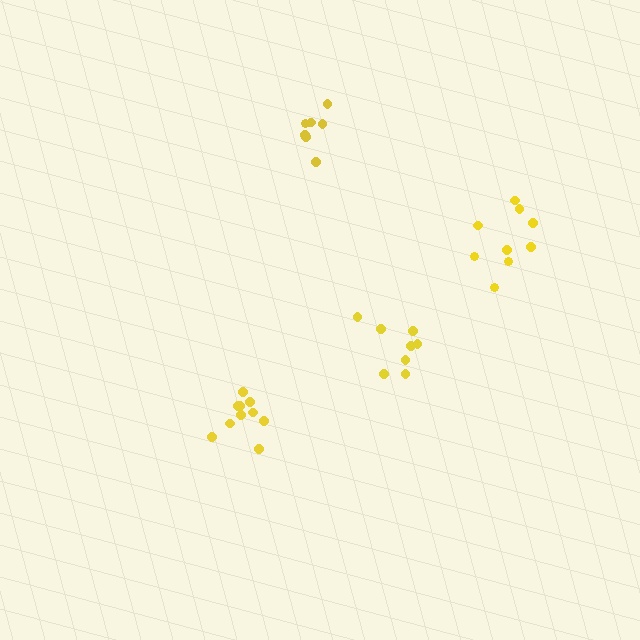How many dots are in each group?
Group 1: 9 dots, Group 2: 10 dots, Group 3: 8 dots, Group 4: 7 dots (34 total).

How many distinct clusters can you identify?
There are 4 distinct clusters.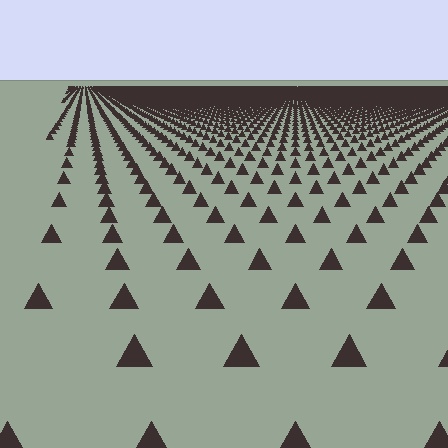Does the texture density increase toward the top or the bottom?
Density increases toward the top.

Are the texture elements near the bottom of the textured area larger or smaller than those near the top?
Larger. Near the bottom, elements are closer to the viewer and appear at a bigger on-screen size.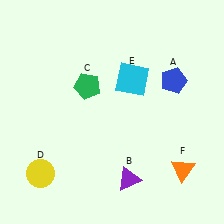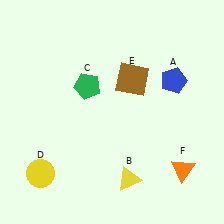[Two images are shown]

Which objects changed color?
B changed from purple to yellow. E changed from cyan to brown.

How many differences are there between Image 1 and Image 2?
There are 2 differences between the two images.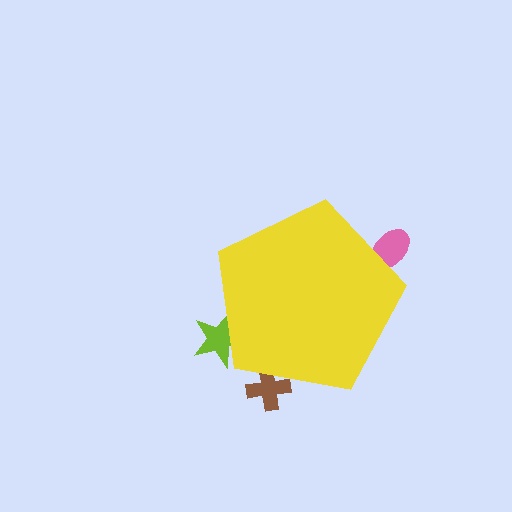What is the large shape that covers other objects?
A yellow pentagon.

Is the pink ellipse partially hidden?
Yes, the pink ellipse is partially hidden behind the yellow pentagon.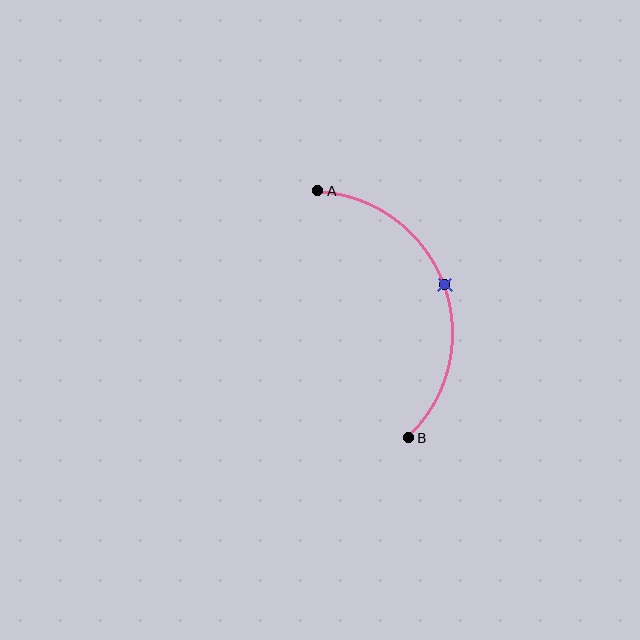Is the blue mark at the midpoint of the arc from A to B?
Yes. The blue mark lies on the arc at equal arc-length from both A and B — it is the arc midpoint.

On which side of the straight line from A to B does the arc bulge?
The arc bulges to the right of the straight line connecting A and B.